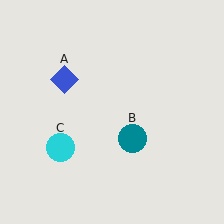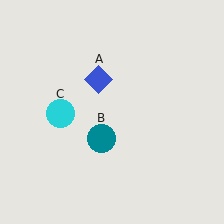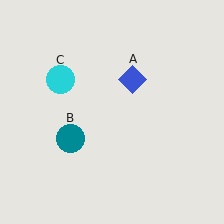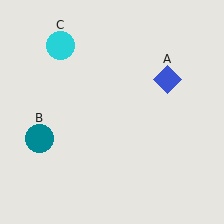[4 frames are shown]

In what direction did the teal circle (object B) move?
The teal circle (object B) moved left.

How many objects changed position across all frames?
3 objects changed position: blue diamond (object A), teal circle (object B), cyan circle (object C).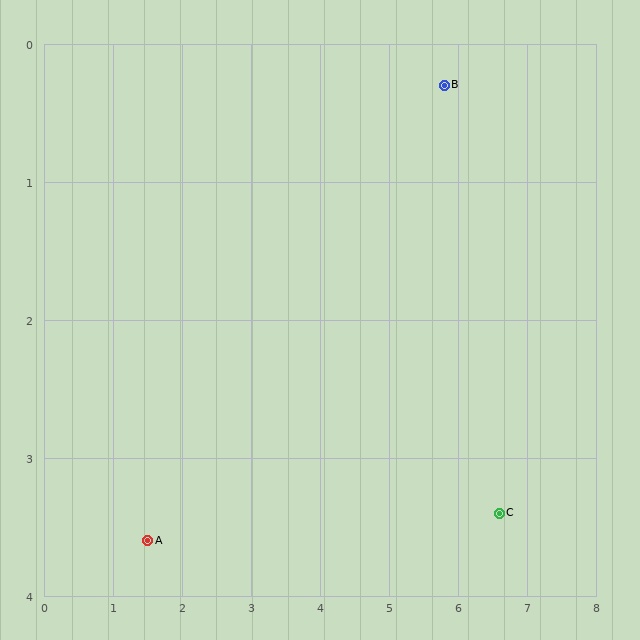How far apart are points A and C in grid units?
Points A and C are about 5.1 grid units apart.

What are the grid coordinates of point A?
Point A is at approximately (1.5, 3.6).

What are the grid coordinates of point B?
Point B is at approximately (5.8, 0.3).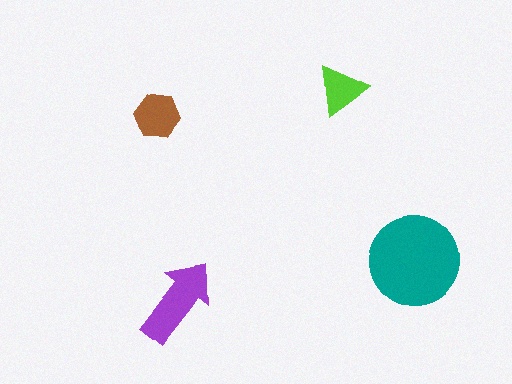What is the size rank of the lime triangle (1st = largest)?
4th.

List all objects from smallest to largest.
The lime triangle, the brown hexagon, the purple arrow, the teal circle.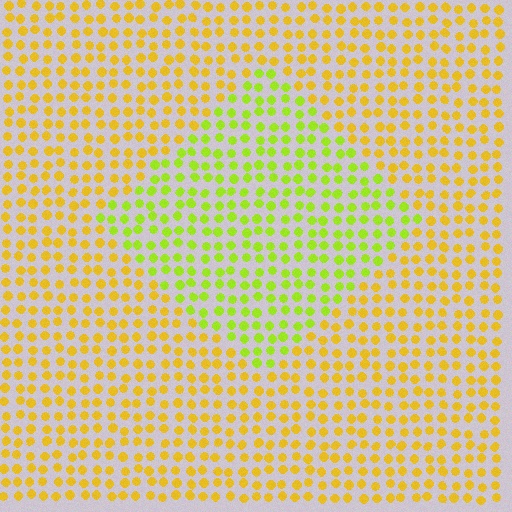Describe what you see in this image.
The image is filled with small yellow elements in a uniform arrangement. A diamond-shaped region is visible where the elements are tinted to a slightly different hue, forming a subtle color boundary.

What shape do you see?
I see a diamond.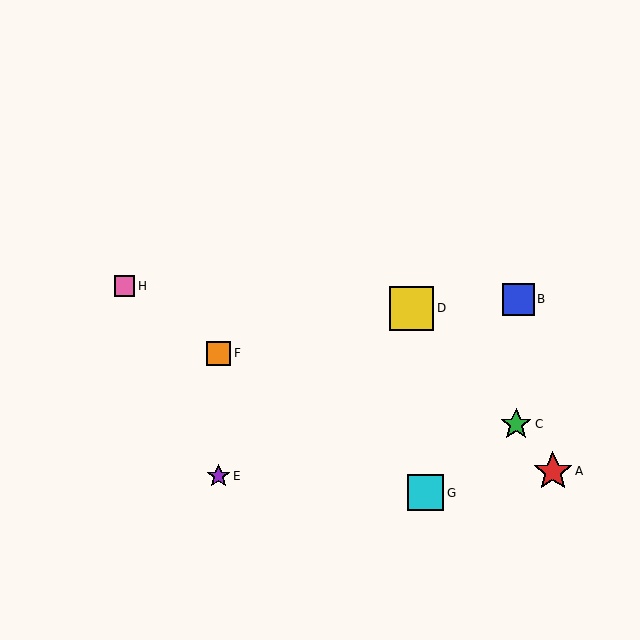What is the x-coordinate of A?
Object A is at x≈553.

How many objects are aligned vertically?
2 objects (E, F) are aligned vertically.